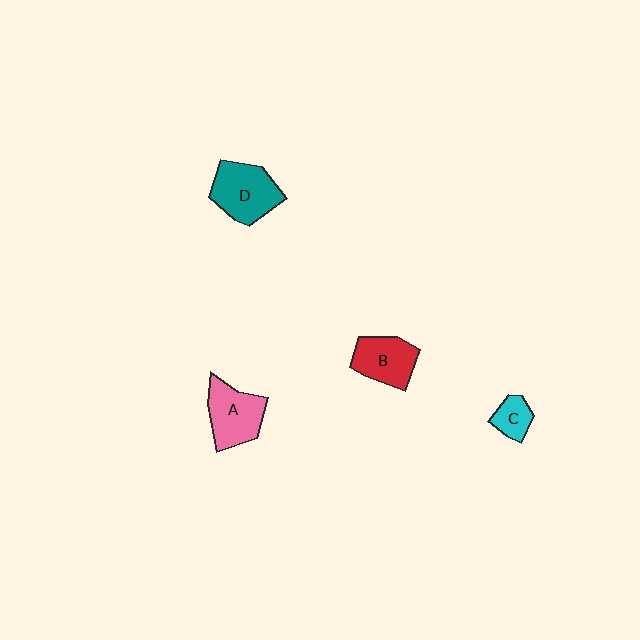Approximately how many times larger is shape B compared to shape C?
Approximately 1.9 times.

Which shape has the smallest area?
Shape C (cyan).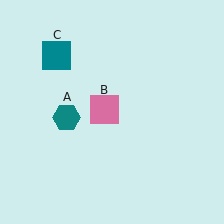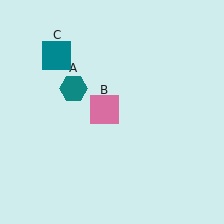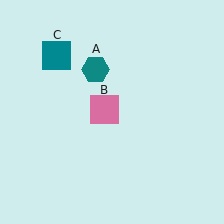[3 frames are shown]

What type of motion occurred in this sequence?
The teal hexagon (object A) rotated clockwise around the center of the scene.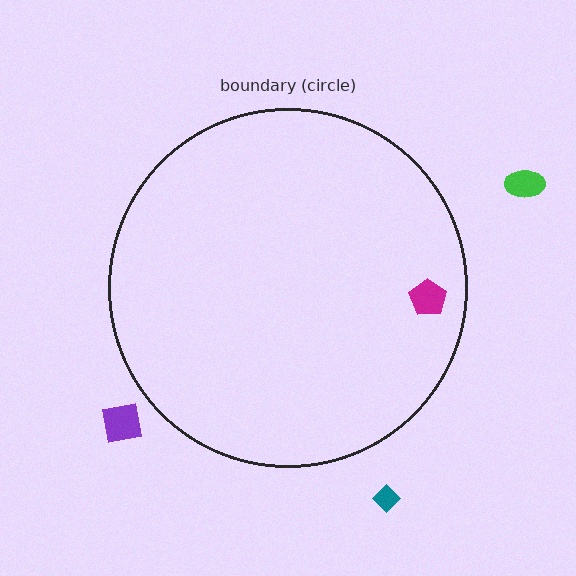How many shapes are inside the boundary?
1 inside, 3 outside.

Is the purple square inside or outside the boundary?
Outside.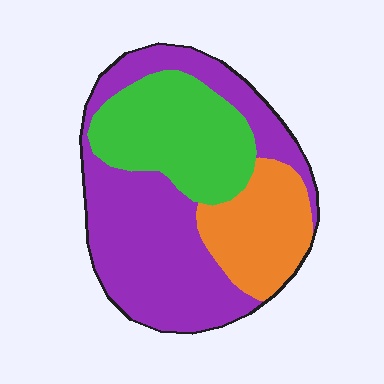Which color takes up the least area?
Orange, at roughly 20%.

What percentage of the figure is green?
Green covers 29% of the figure.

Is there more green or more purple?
Purple.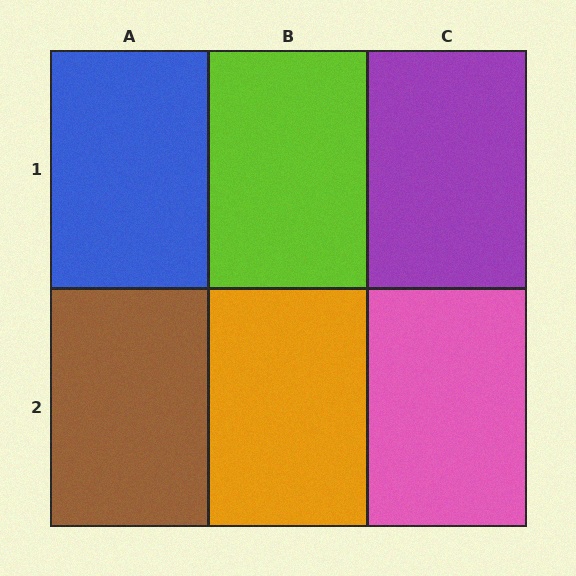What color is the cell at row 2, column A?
Brown.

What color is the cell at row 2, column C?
Pink.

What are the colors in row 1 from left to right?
Blue, lime, purple.